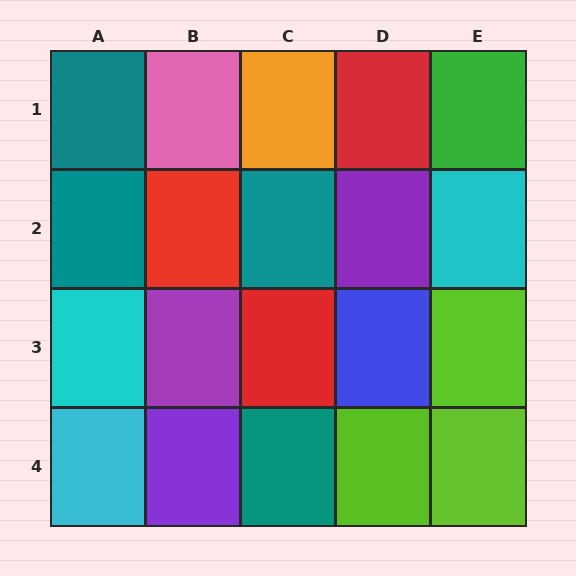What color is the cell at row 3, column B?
Purple.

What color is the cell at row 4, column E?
Lime.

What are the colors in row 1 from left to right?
Teal, pink, orange, red, green.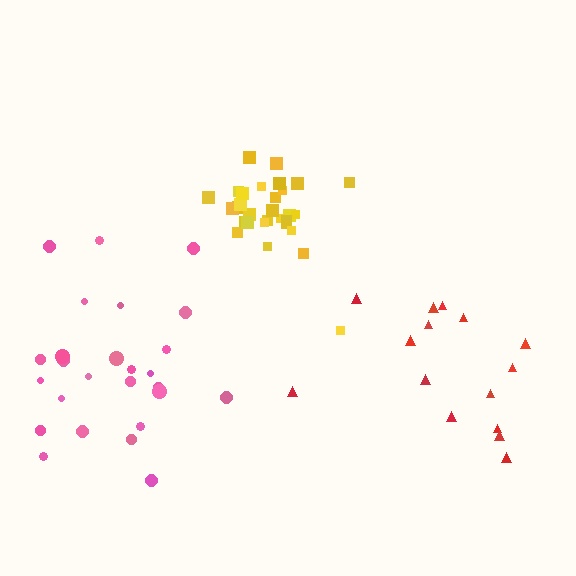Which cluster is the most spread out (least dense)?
Red.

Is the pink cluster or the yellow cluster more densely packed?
Yellow.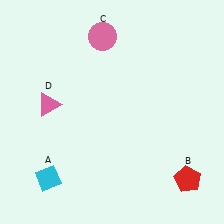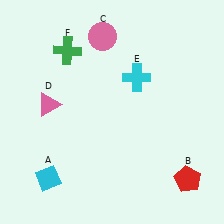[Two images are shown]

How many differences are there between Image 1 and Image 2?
There are 2 differences between the two images.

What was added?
A cyan cross (E), a green cross (F) were added in Image 2.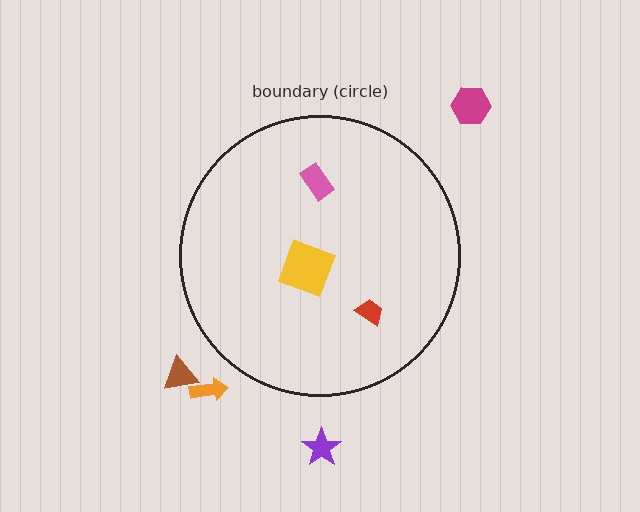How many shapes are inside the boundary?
3 inside, 4 outside.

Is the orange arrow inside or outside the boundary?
Outside.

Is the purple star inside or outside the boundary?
Outside.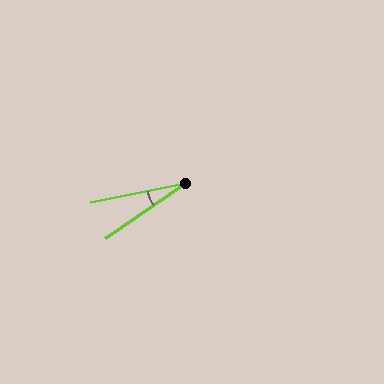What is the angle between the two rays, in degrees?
Approximately 23 degrees.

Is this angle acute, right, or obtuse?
It is acute.